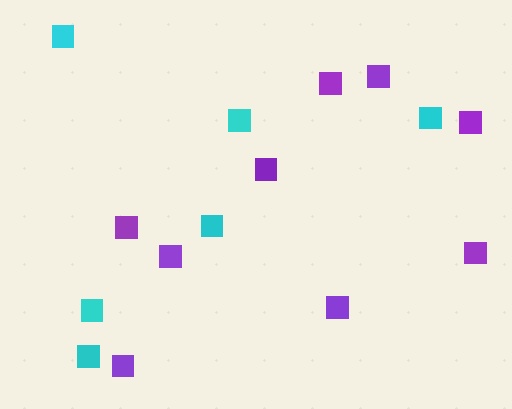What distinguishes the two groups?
There are 2 groups: one group of purple squares (9) and one group of cyan squares (6).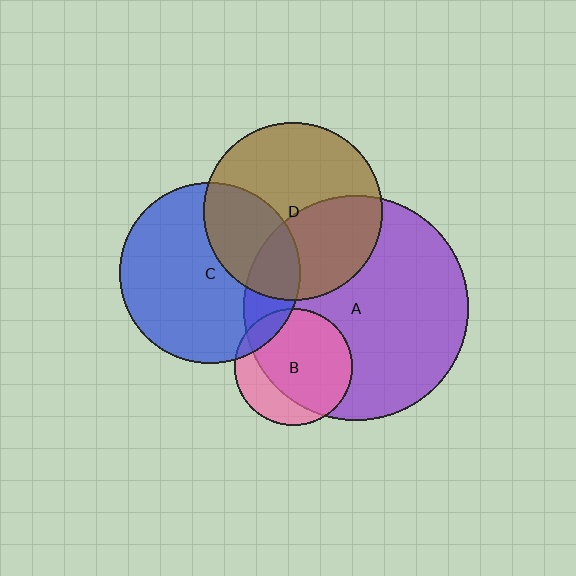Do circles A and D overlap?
Yes.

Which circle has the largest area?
Circle A (purple).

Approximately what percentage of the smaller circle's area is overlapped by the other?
Approximately 40%.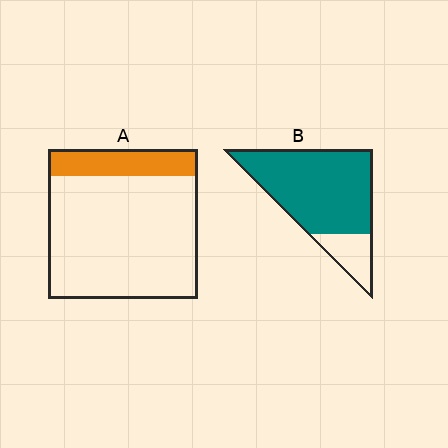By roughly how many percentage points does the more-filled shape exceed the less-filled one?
By roughly 65 percentage points (B over A).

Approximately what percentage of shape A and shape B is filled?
A is approximately 20% and B is approximately 80%.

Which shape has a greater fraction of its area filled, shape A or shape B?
Shape B.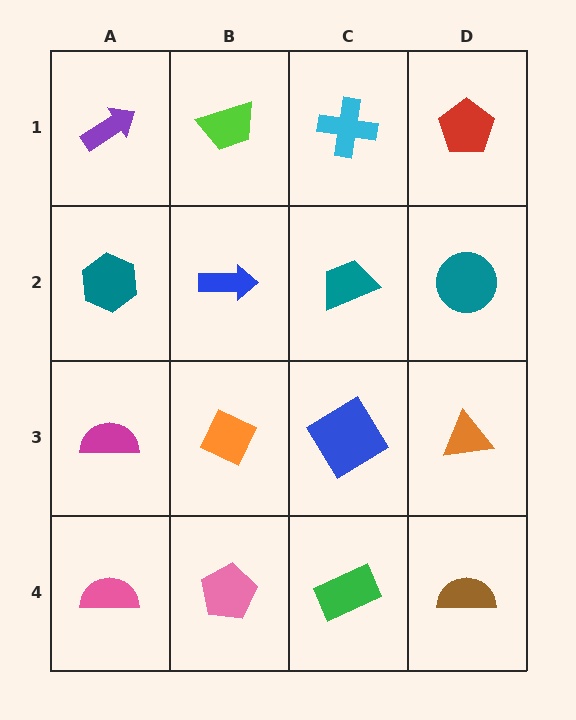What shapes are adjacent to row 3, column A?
A teal hexagon (row 2, column A), a pink semicircle (row 4, column A), an orange diamond (row 3, column B).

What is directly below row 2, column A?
A magenta semicircle.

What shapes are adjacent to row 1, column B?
A blue arrow (row 2, column B), a purple arrow (row 1, column A), a cyan cross (row 1, column C).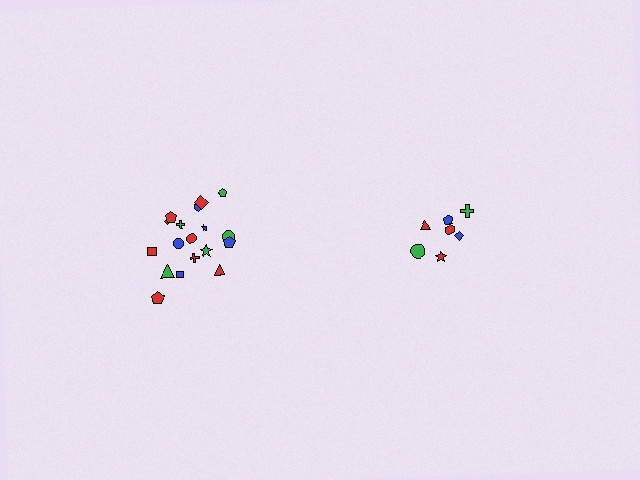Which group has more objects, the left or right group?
The left group.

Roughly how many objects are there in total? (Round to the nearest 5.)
Roughly 25 objects in total.